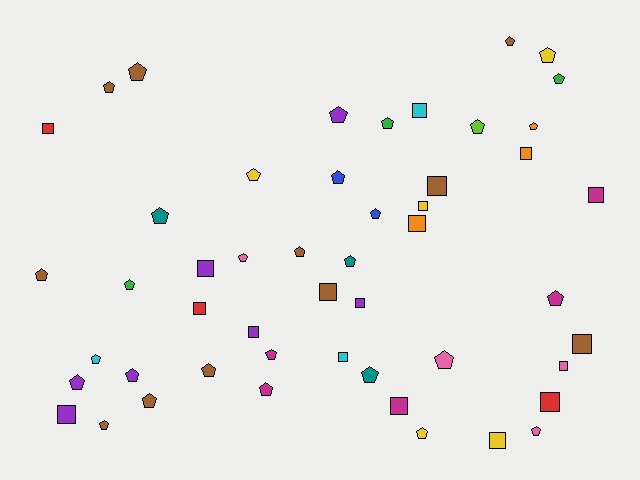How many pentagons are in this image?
There are 31 pentagons.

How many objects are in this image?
There are 50 objects.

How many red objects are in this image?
There are 3 red objects.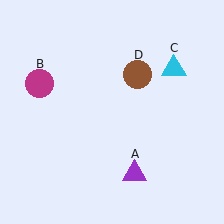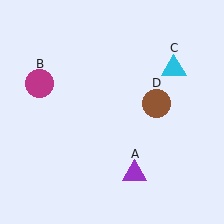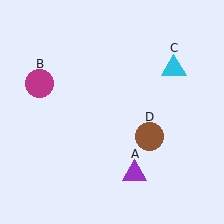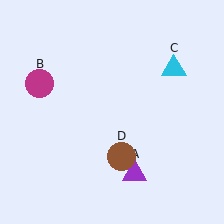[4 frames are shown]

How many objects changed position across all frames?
1 object changed position: brown circle (object D).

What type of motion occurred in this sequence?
The brown circle (object D) rotated clockwise around the center of the scene.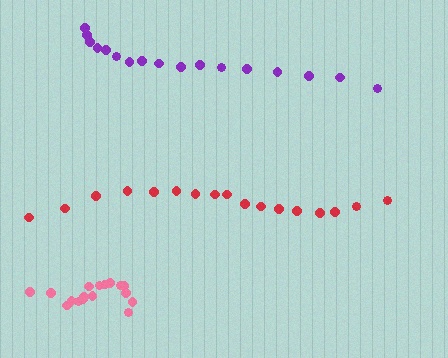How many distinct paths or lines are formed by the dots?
There are 3 distinct paths.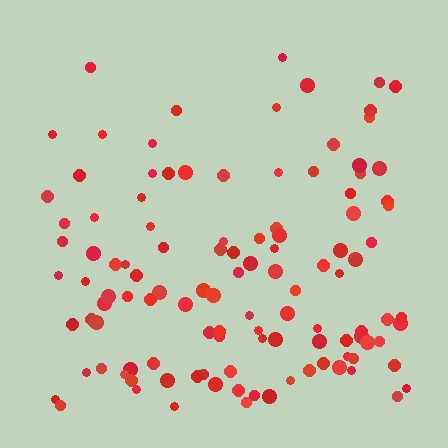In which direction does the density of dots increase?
From top to bottom, with the bottom side densest.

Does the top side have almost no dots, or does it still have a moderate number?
Still a moderate number, just noticeably fewer than the bottom.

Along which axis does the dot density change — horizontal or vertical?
Vertical.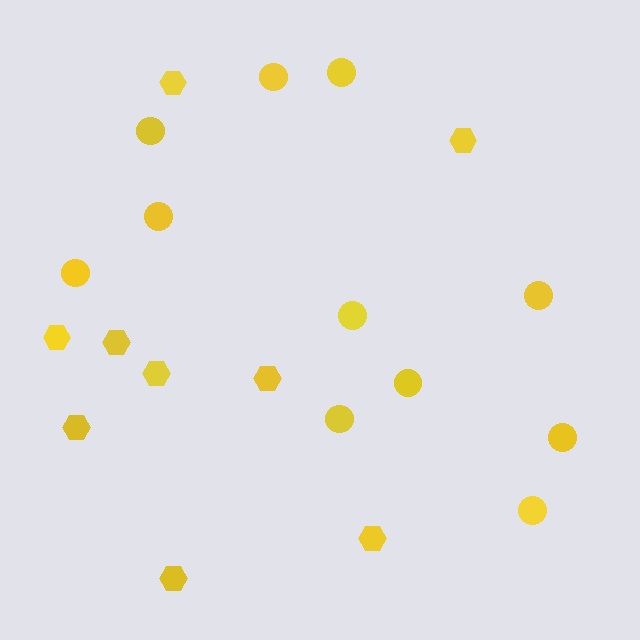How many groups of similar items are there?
There are 2 groups: one group of circles (11) and one group of hexagons (9).